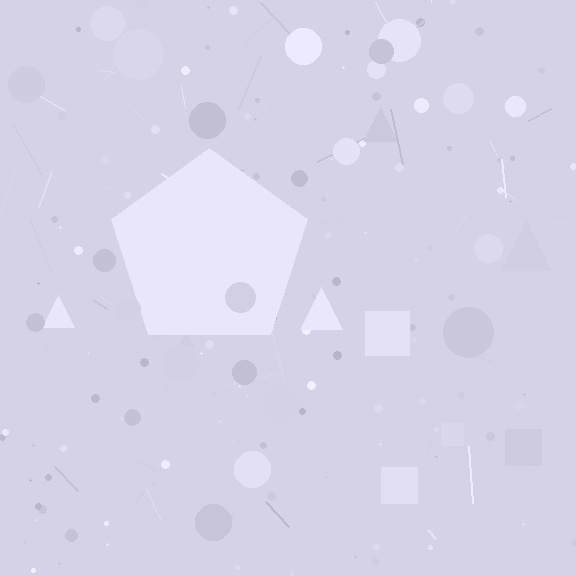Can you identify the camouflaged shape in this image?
The camouflaged shape is a pentagon.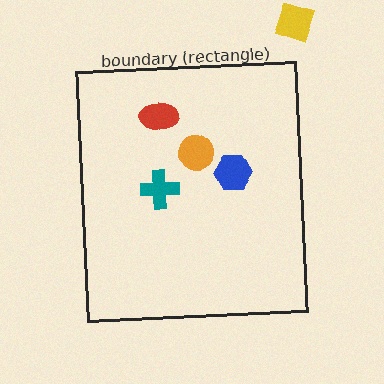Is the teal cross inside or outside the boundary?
Inside.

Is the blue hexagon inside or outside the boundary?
Inside.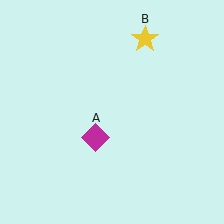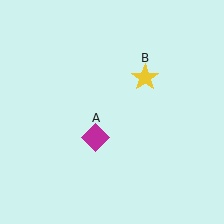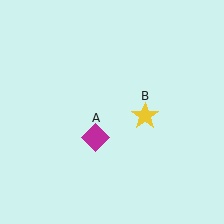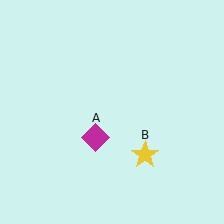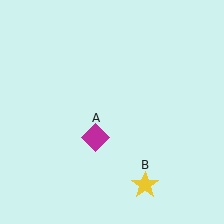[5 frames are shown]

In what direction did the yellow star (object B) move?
The yellow star (object B) moved down.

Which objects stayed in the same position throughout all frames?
Magenta diamond (object A) remained stationary.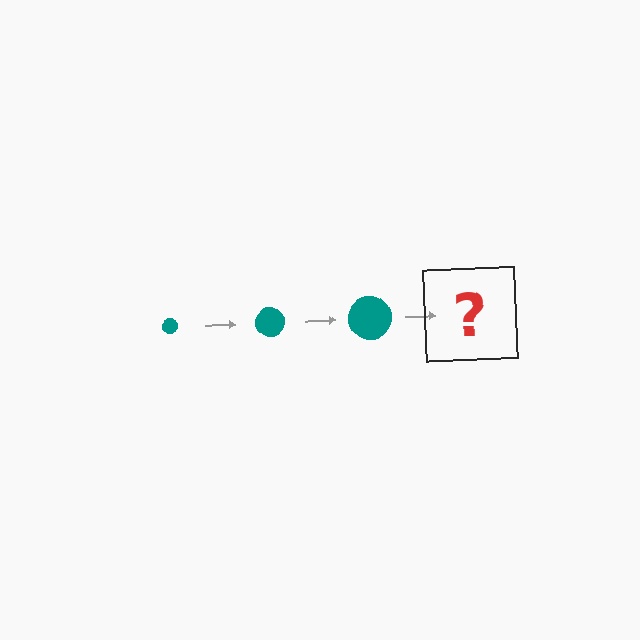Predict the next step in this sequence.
The next step is a teal circle, larger than the previous one.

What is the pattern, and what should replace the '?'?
The pattern is that the circle gets progressively larger each step. The '?' should be a teal circle, larger than the previous one.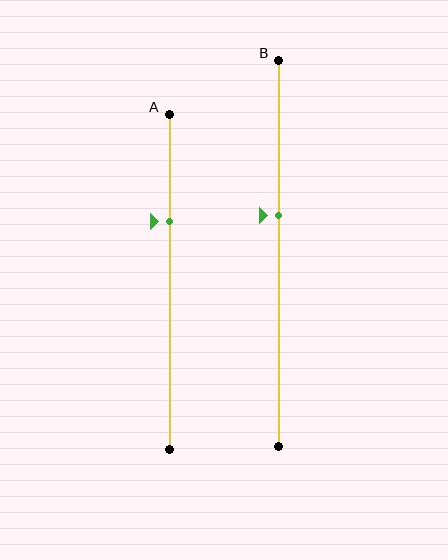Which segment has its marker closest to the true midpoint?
Segment B has its marker closest to the true midpoint.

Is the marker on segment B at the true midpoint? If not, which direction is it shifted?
No, the marker on segment B is shifted upward by about 10% of the segment length.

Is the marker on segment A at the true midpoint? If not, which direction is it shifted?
No, the marker on segment A is shifted upward by about 18% of the segment length.